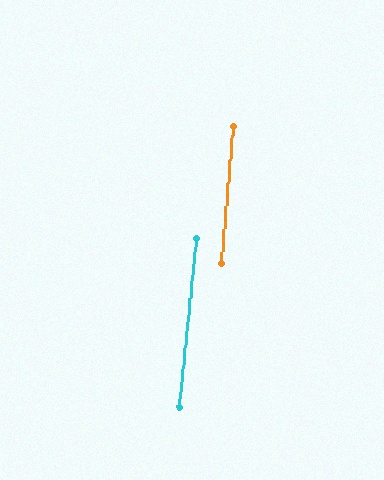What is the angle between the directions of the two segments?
Approximately 1 degree.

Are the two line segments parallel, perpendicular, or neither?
Parallel — their directions differ by only 0.8°.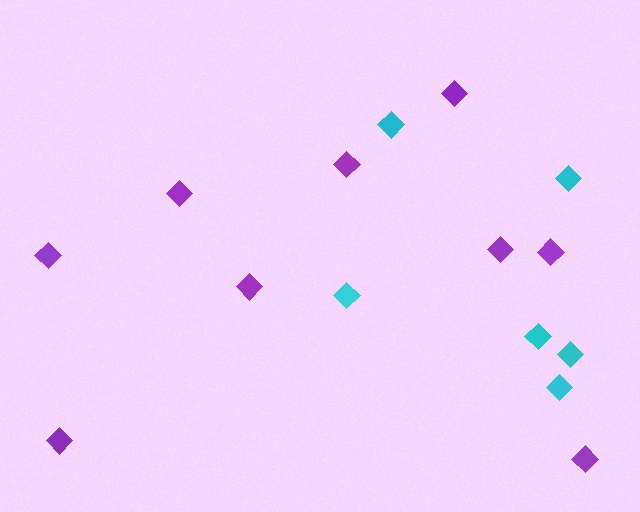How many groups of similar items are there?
There are 2 groups: one group of purple diamonds (9) and one group of cyan diamonds (6).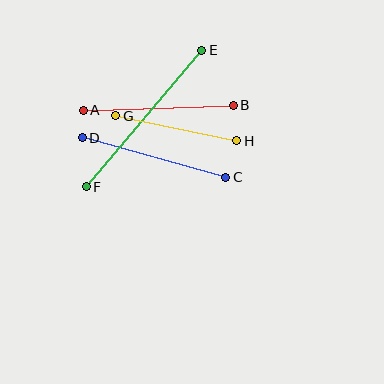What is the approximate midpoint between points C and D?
The midpoint is at approximately (154, 157) pixels.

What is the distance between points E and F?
The distance is approximately 179 pixels.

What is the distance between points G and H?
The distance is approximately 124 pixels.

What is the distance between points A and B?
The distance is approximately 150 pixels.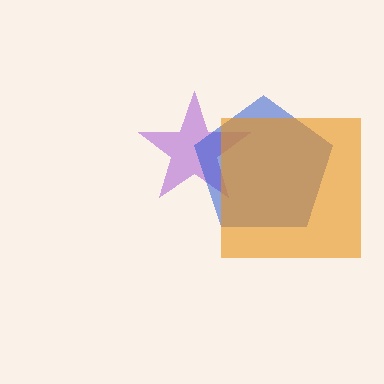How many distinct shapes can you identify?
There are 3 distinct shapes: a purple star, a blue pentagon, an orange square.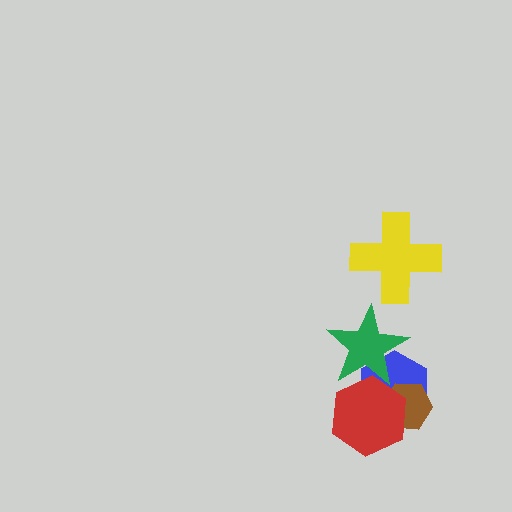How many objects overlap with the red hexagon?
3 objects overlap with the red hexagon.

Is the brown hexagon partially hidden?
Yes, it is partially covered by another shape.